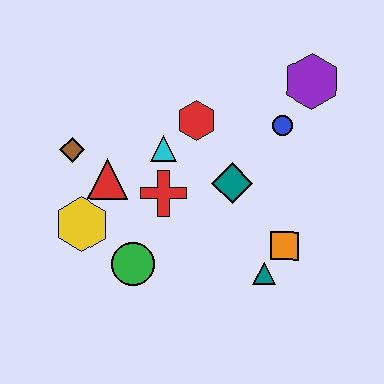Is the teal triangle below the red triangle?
Yes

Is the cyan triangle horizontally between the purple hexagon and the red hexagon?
No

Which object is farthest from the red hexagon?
The teal triangle is farthest from the red hexagon.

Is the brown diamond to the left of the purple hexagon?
Yes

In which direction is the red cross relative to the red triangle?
The red cross is to the right of the red triangle.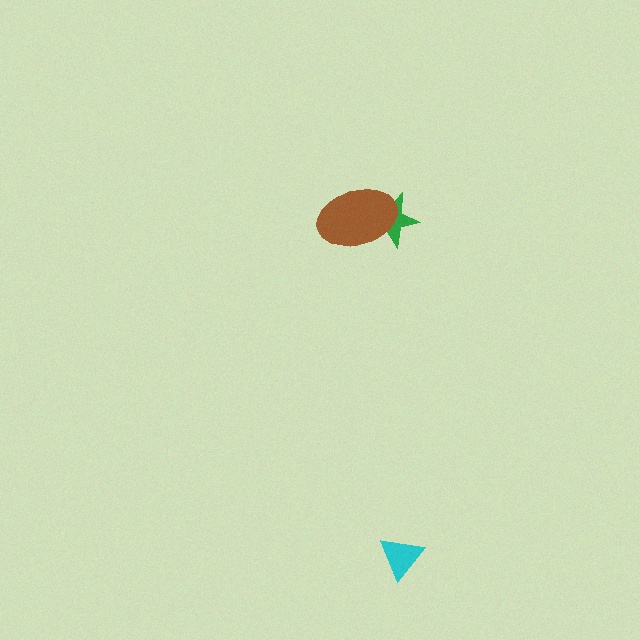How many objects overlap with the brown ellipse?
1 object overlaps with the brown ellipse.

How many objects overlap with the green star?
1 object overlaps with the green star.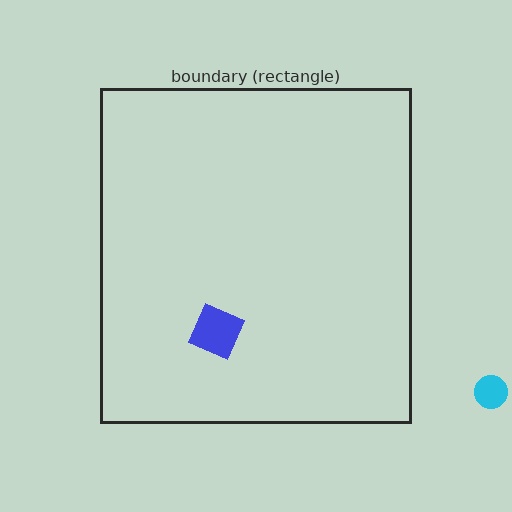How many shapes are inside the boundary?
1 inside, 1 outside.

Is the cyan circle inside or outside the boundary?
Outside.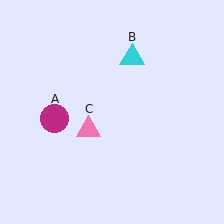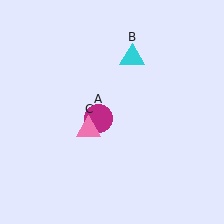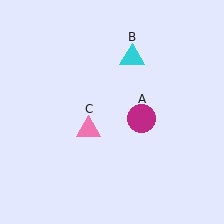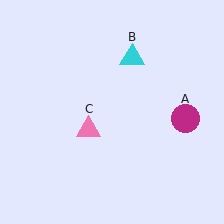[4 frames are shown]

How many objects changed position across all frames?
1 object changed position: magenta circle (object A).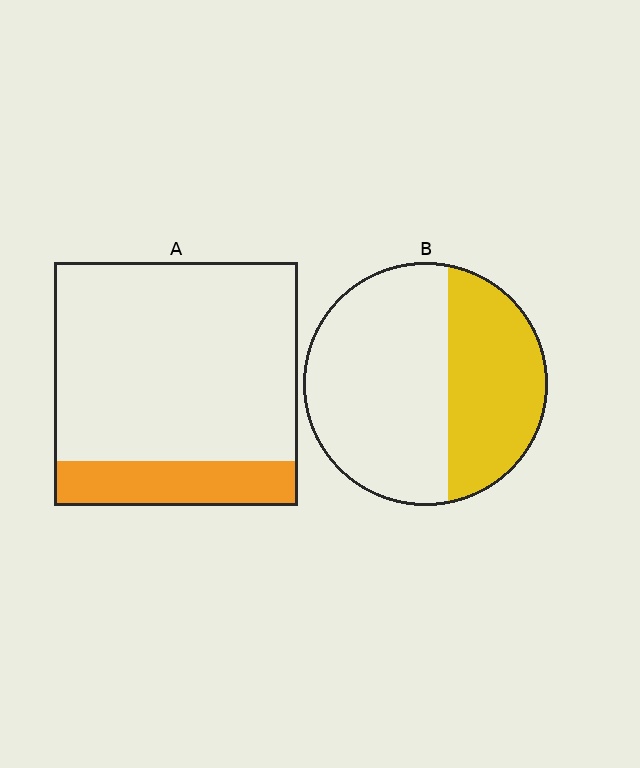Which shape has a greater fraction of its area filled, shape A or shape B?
Shape B.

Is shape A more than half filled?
No.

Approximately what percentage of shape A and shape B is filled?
A is approximately 20% and B is approximately 40%.